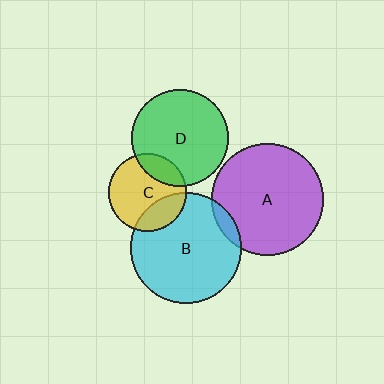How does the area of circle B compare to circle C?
Approximately 2.1 times.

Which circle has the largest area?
Circle A (purple).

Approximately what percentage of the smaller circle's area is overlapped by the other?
Approximately 25%.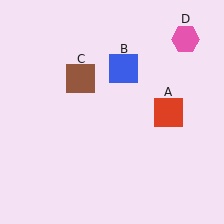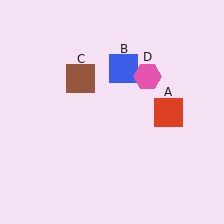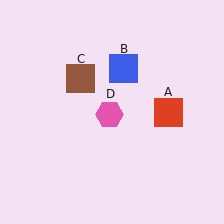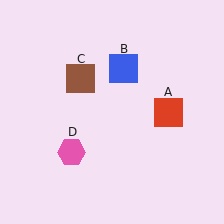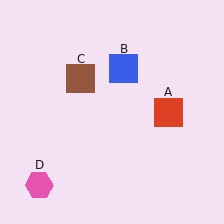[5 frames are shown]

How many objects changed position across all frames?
1 object changed position: pink hexagon (object D).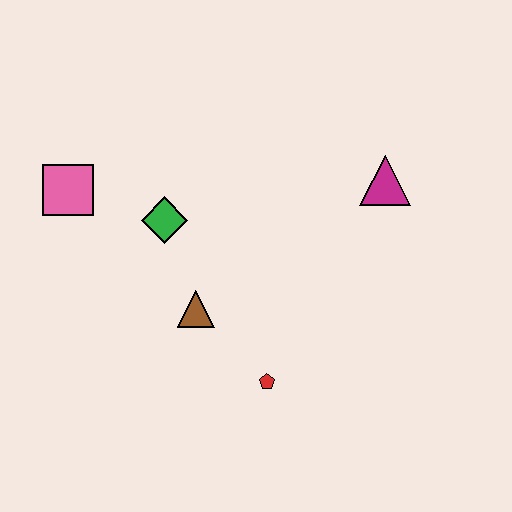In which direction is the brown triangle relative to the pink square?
The brown triangle is to the right of the pink square.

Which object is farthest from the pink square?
The magenta triangle is farthest from the pink square.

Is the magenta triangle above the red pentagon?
Yes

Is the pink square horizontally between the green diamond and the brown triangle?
No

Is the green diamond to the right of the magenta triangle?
No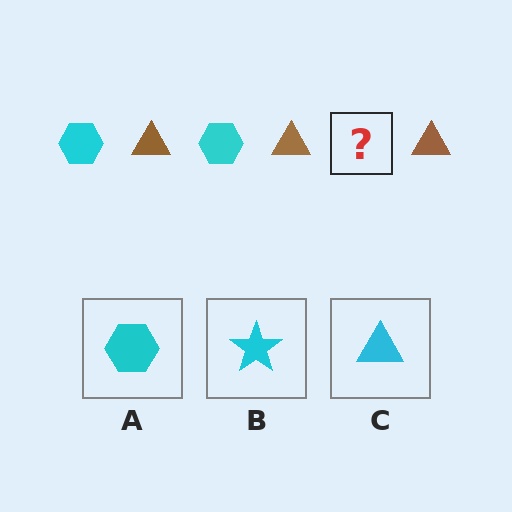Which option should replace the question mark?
Option A.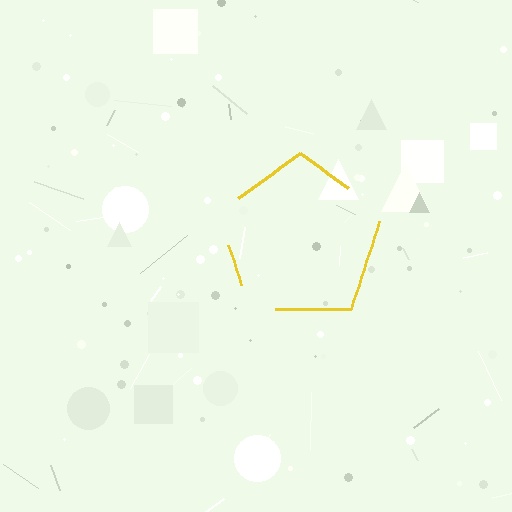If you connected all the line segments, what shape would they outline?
They would outline a pentagon.